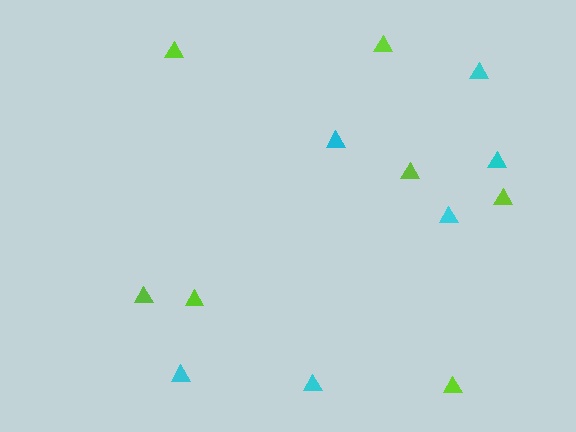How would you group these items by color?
There are 2 groups: one group of cyan triangles (6) and one group of lime triangles (7).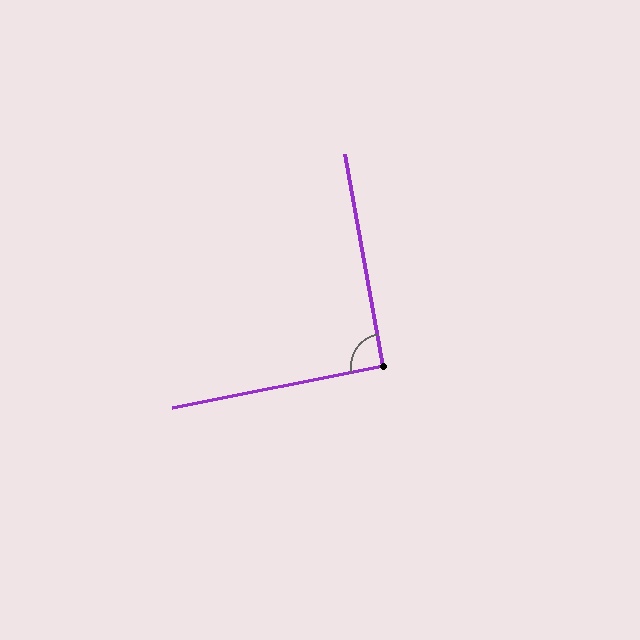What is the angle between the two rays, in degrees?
Approximately 91 degrees.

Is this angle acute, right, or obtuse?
It is approximately a right angle.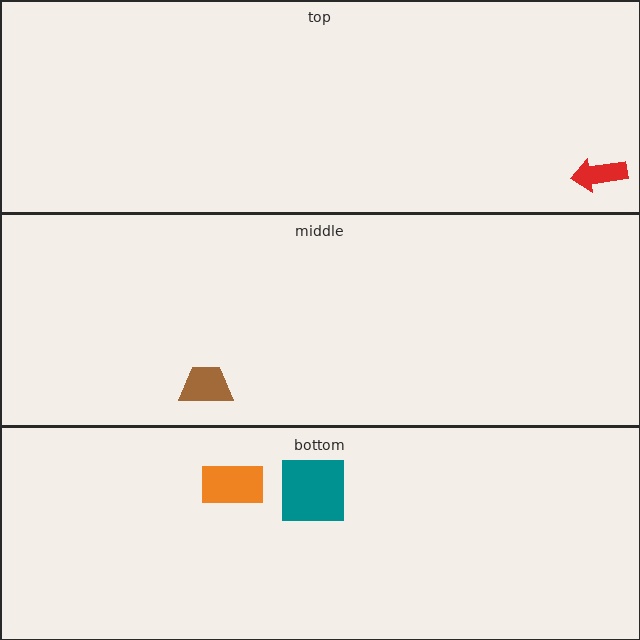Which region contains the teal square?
The bottom region.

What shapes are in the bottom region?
The teal square, the orange rectangle.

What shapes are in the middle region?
The brown trapezoid.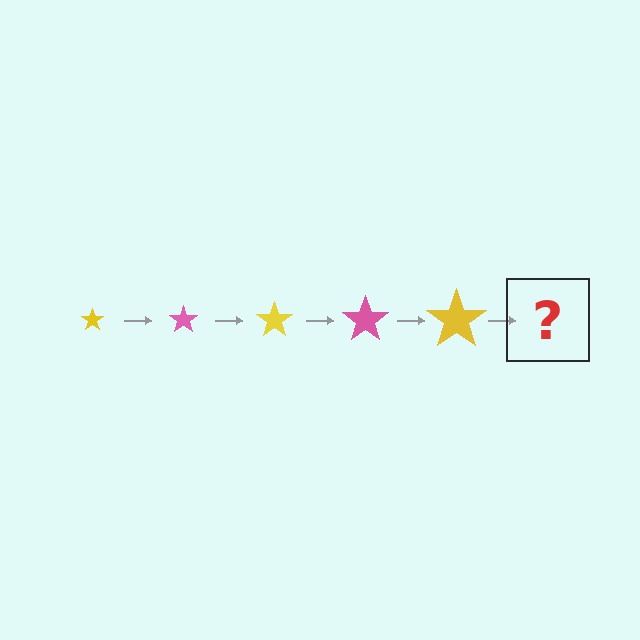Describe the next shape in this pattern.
It should be a pink star, larger than the previous one.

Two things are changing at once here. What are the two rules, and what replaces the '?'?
The two rules are that the star grows larger each step and the color cycles through yellow and pink. The '?' should be a pink star, larger than the previous one.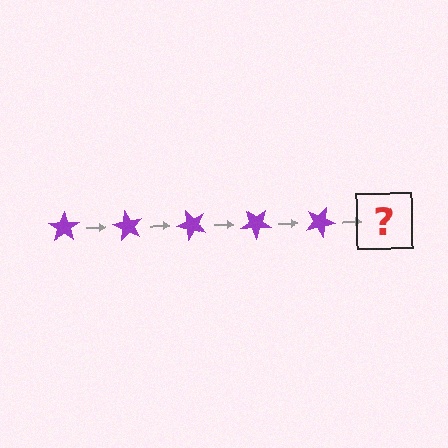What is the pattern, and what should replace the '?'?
The pattern is that the star rotates 60 degrees each step. The '?' should be a purple star rotated 300 degrees.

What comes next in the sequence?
The next element should be a purple star rotated 300 degrees.